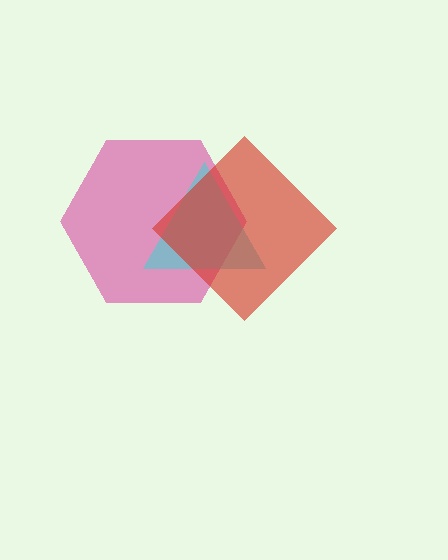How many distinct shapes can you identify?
There are 3 distinct shapes: a pink hexagon, a cyan triangle, a red diamond.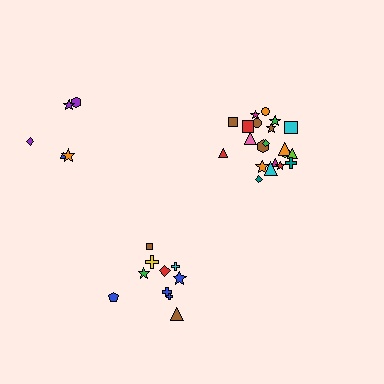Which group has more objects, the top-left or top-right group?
The top-right group.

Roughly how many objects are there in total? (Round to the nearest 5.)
Roughly 35 objects in total.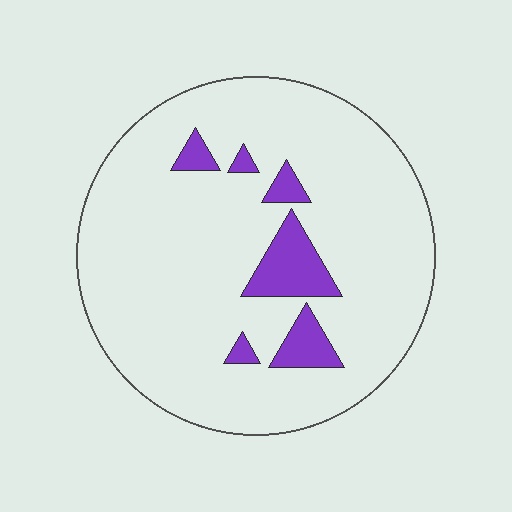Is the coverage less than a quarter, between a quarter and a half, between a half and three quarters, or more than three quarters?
Less than a quarter.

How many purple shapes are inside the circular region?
6.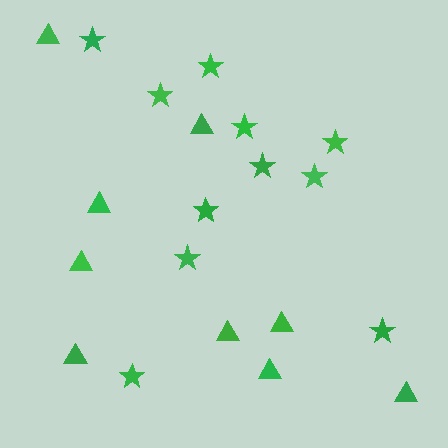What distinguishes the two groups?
There are 2 groups: one group of triangles (9) and one group of stars (11).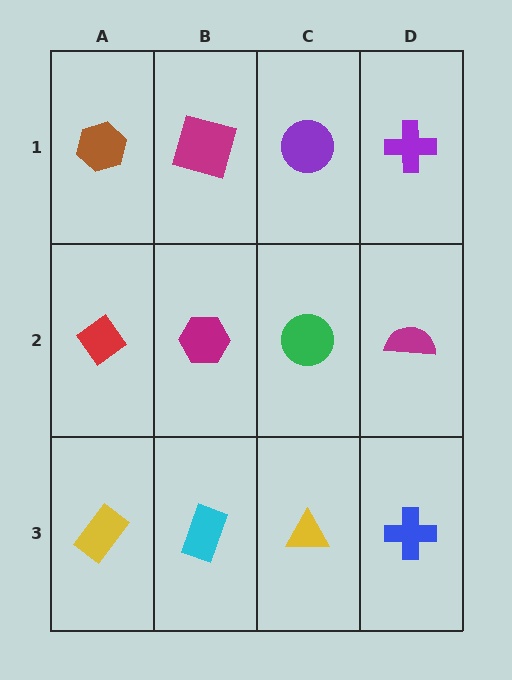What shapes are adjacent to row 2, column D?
A purple cross (row 1, column D), a blue cross (row 3, column D), a green circle (row 2, column C).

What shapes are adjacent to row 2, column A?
A brown hexagon (row 1, column A), a yellow rectangle (row 3, column A), a magenta hexagon (row 2, column B).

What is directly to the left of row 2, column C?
A magenta hexagon.